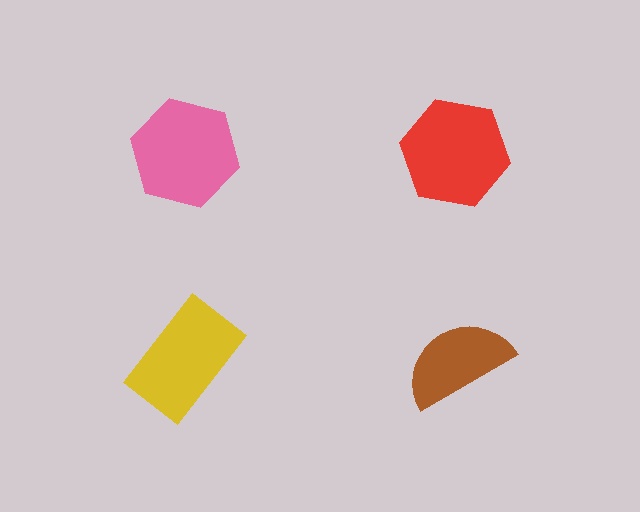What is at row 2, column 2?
A brown semicircle.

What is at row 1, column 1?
A pink hexagon.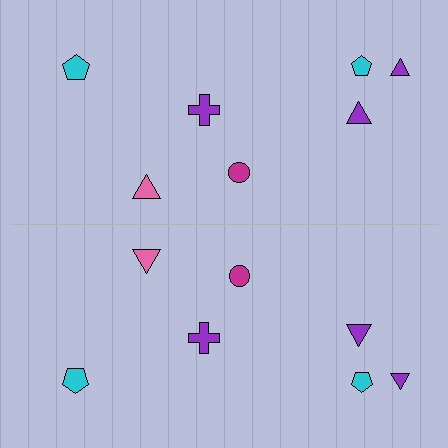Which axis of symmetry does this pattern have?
The pattern has a horizontal axis of symmetry running through the center of the image.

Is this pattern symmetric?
Yes, this pattern has bilateral (reflection) symmetry.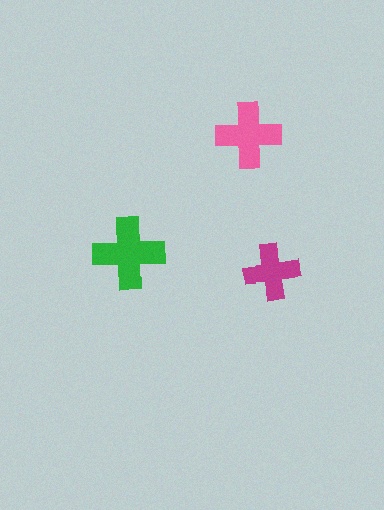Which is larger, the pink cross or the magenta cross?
The pink one.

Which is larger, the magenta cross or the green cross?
The green one.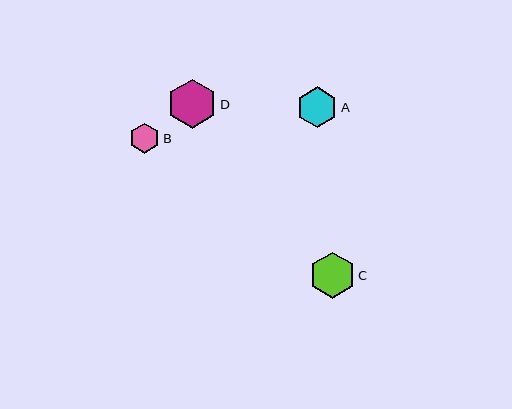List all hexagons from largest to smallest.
From largest to smallest: D, C, A, B.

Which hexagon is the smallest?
Hexagon B is the smallest with a size of approximately 30 pixels.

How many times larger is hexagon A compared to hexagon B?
Hexagon A is approximately 1.4 times the size of hexagon B.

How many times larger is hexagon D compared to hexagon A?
Hexagon D is approximately 1.2 times the size of hexagon A.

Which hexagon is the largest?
Hexagon D is the largest with a size of approximately 49 pixels.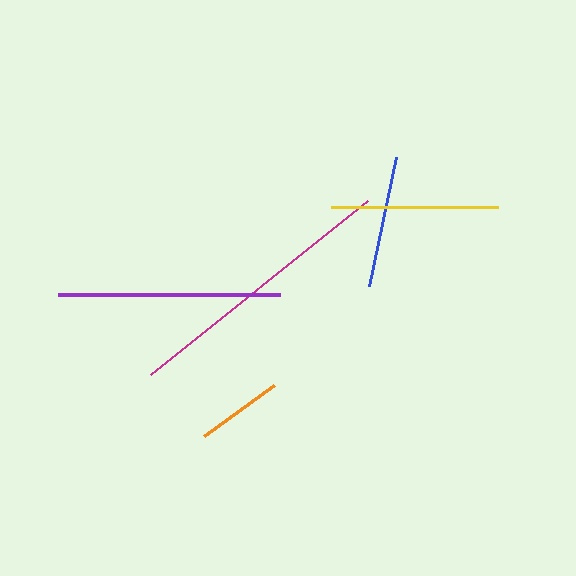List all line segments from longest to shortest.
From longest to shortest: magenta, purple, yellow, blue, orange.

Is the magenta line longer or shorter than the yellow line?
The magenta line is longer than the yellow line.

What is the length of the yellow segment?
The yellow segment is approximately 166 pixels long.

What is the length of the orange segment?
The orange segment is approximately 87 pixels long.